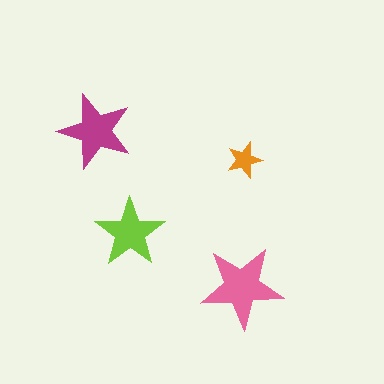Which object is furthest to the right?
The orange star is rightmost.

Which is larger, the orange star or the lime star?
The lime one.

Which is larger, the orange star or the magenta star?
The magenta one.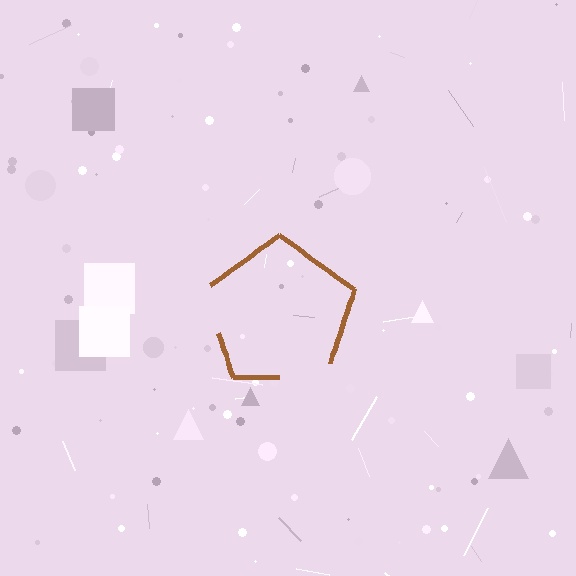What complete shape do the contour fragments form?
The contour fragments form a pentagon.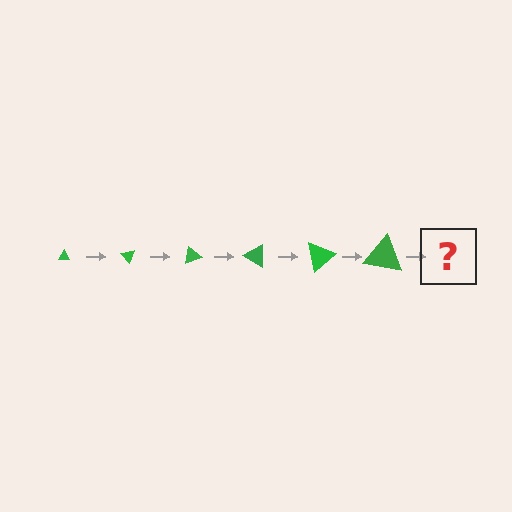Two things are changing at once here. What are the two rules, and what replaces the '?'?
The two rules are that the triangle grows larger each step and it rotates 50 degrees each step. The '?' should be a triangle, larger than the previous one and rotated 300 degrees from the start.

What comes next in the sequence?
The next element should be a triangle, larger than the previous one and rotated 300 degrees from the start.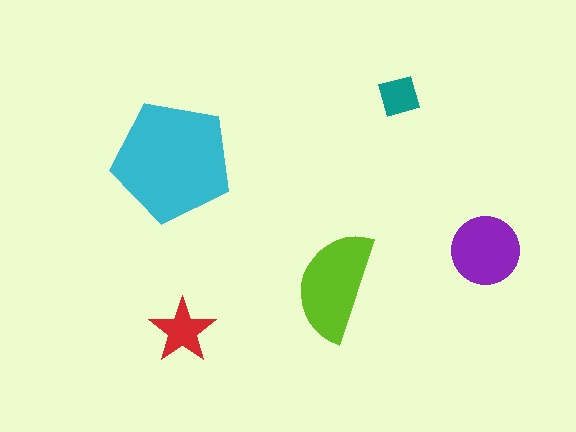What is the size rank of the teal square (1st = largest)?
5th.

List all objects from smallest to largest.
The teal square, the red star, the purple circle, the lime semicircle, the cyan pentagon.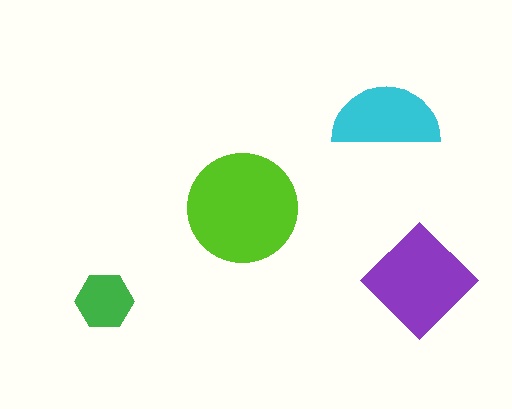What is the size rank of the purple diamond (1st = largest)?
2nd.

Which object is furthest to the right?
The purple diamond is rightmost.